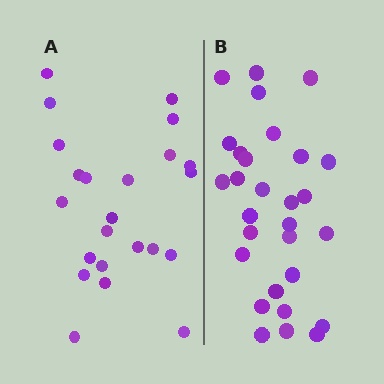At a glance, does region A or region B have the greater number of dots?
Region B (the right region) has more dots.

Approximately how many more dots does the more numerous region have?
Region B has about 6 more dots than region A.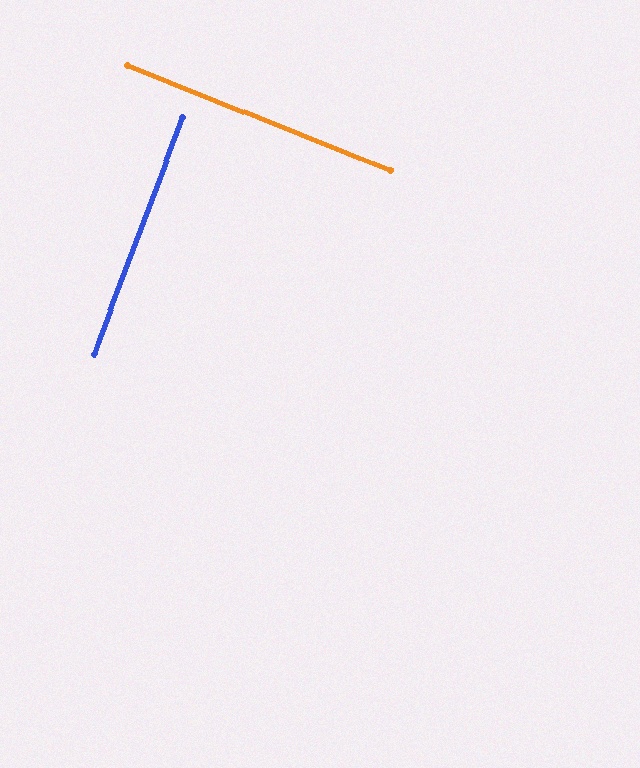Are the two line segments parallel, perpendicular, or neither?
Perpendicular — they meet at approximately 89°.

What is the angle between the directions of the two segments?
Approximately 89 degrees.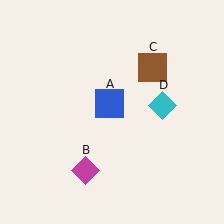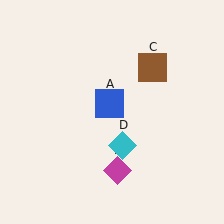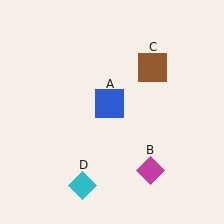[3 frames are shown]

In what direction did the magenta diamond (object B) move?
The magenta diamond (object B) moved right.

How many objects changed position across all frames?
2 objects changed position: magenta diamond (object B), cyan diamond (object D).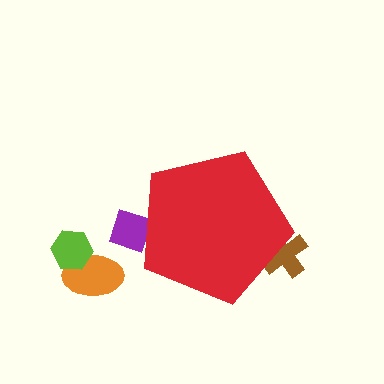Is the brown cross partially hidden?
Yes, the brown cross is partially hidden behind the red pentagon.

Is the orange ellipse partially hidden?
No, the orange ellipse is fully visible.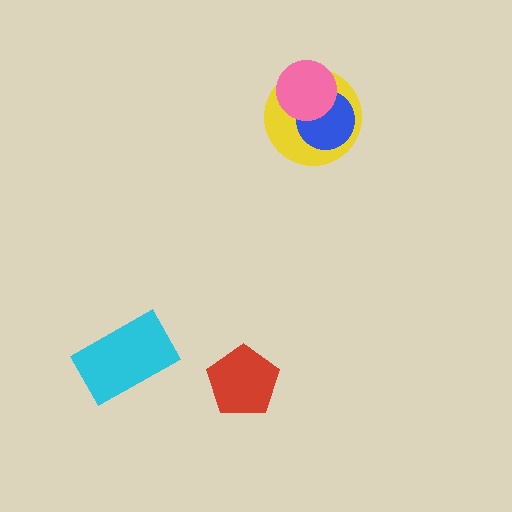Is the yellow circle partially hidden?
Yes, it is partially covered by another shape.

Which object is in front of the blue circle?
The pink circle is in front of the blue circle.